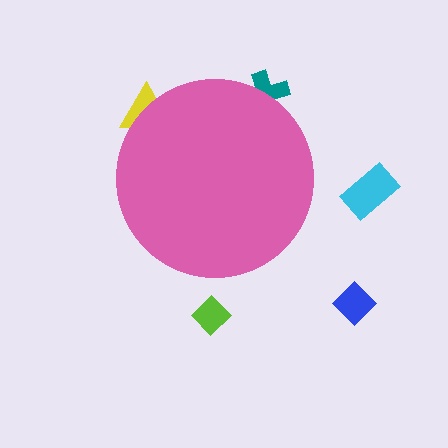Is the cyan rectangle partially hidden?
No, the cyan rectangle is fully visible.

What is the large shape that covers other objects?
A pink circle.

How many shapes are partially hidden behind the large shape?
2 shapes are partially hidden.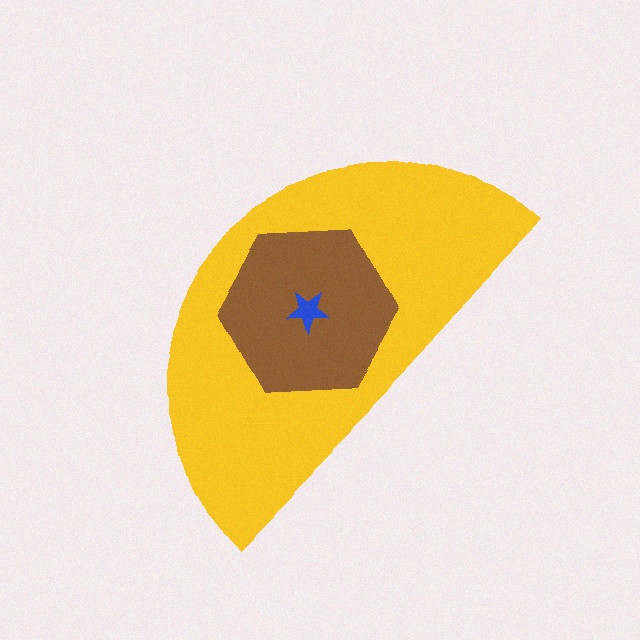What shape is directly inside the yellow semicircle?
The brown hexagon.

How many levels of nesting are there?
3.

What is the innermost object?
The blue star.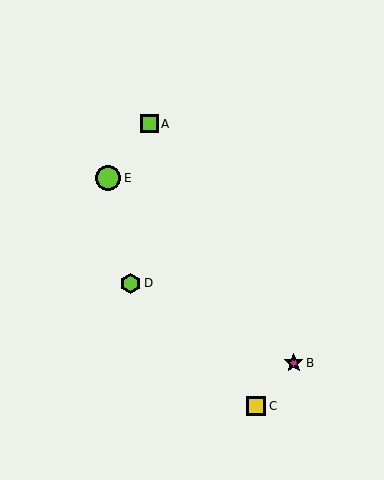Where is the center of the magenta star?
The center of the magenta star is at (294, 363).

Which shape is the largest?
The lime circle (labeled E) is the largest.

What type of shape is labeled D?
Shape D is a lime hexagon.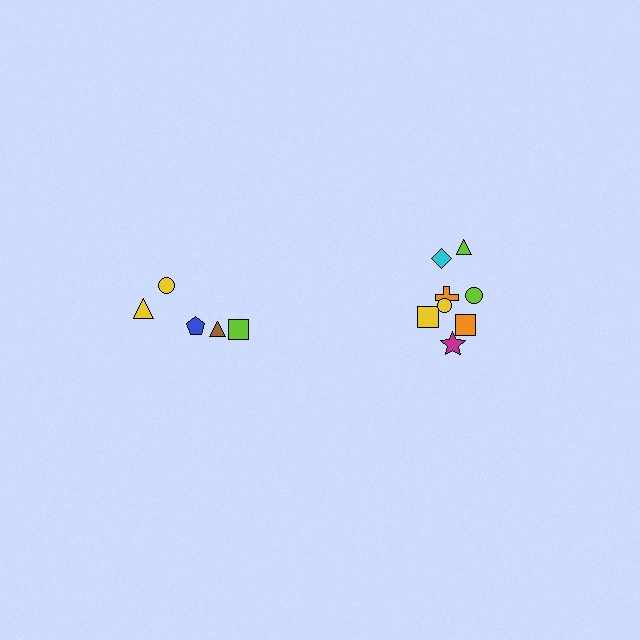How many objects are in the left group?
There are 5 objects.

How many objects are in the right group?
There are 8 objects.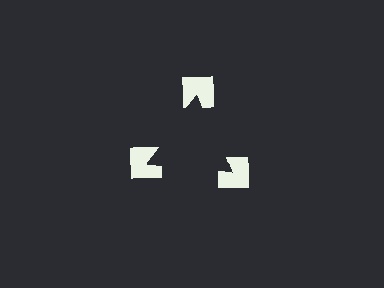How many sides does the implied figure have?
3 sides.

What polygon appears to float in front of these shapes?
An illusory triangle — its edges are inferred from the aligned wedge cuts in the notched squares, not physically drawn.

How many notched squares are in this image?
There are 3 — one at each vertex of the illusory triangle.